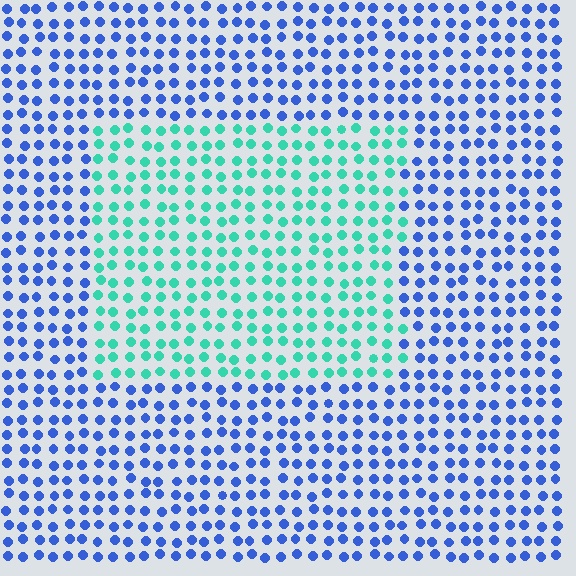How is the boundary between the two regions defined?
The boundary is defined purely by a slight shift in hue (about 61 degrees). Spacing, size, and orientation are identical on both sides.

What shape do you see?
I see a rectangle.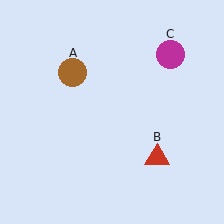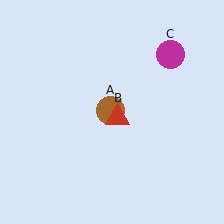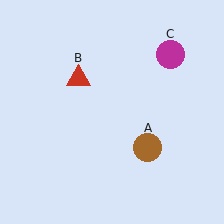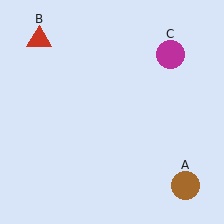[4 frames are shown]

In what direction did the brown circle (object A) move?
The brown circle (object A) moved down and to the right.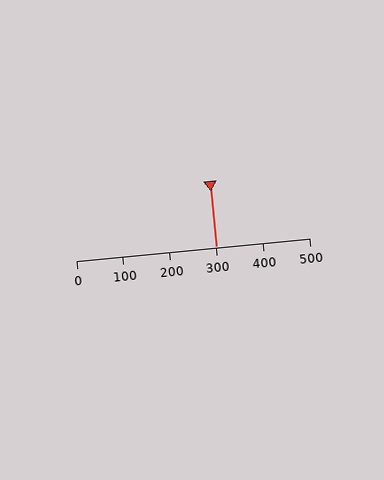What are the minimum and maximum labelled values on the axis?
The axis runs from 0 to 500.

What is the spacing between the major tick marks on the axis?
The major ticks are spaced 100 apart.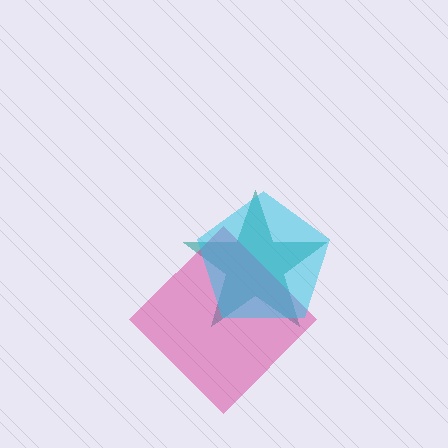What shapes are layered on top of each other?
The layered shapes are: a teal star, a magenta diamond, a cyan pentagon.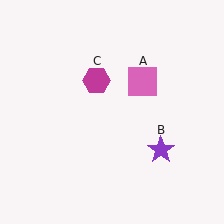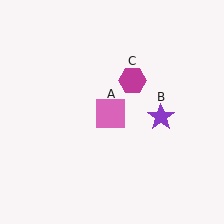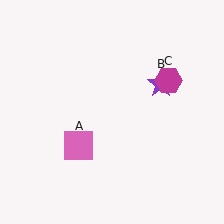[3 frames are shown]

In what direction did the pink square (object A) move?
The pink square (object A) moved down and to the left.